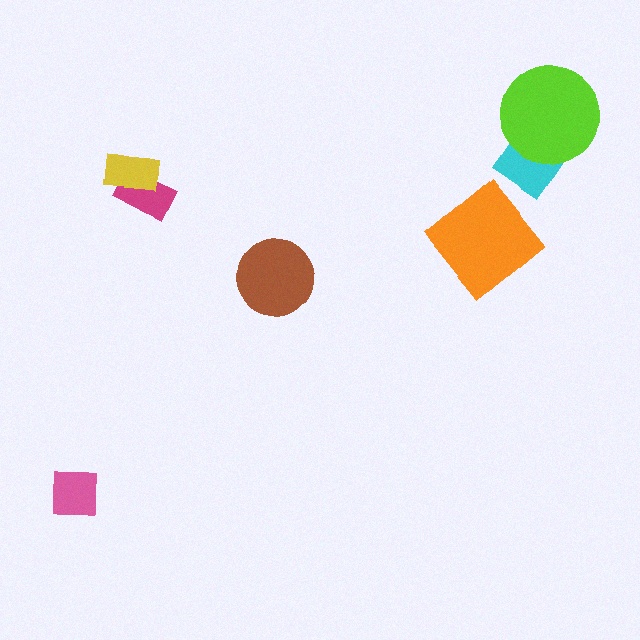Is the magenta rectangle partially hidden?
Yes, it is partially covered by another shape.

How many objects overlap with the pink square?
0 objects overlap with the pink square.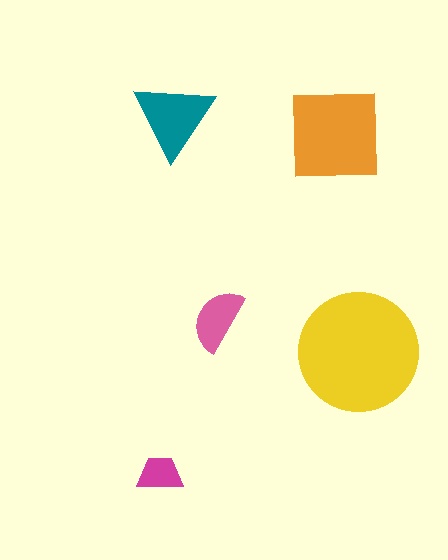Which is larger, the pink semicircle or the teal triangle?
The teal triangle.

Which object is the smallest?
The magenta trapezoid.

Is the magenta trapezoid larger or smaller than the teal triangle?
Smaller.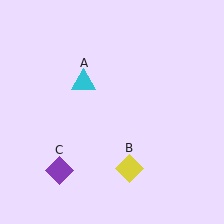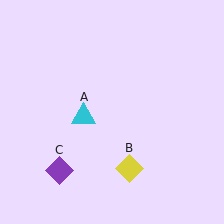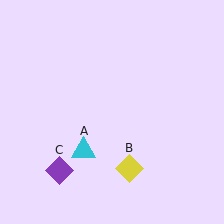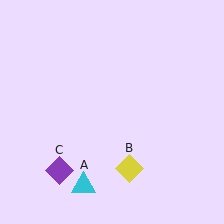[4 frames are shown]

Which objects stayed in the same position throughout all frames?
Yellow diamond (object B) and purple diamond (object C) remained stationary.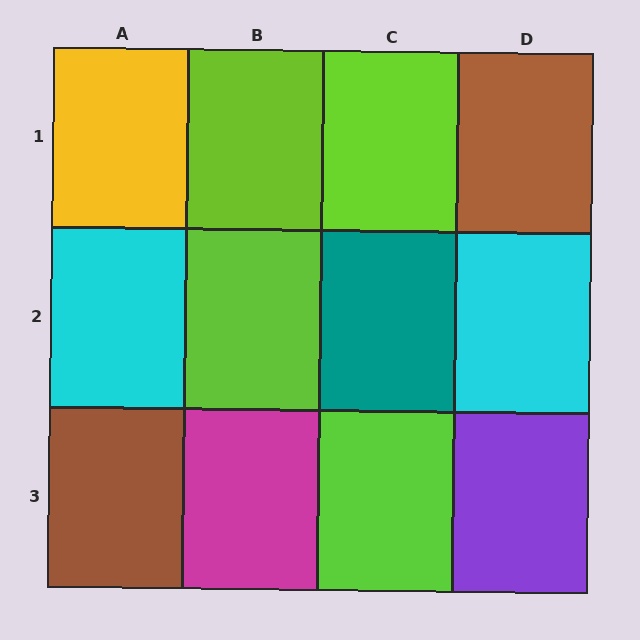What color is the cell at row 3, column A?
Brown.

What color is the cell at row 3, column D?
Purple.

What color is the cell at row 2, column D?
Cyan.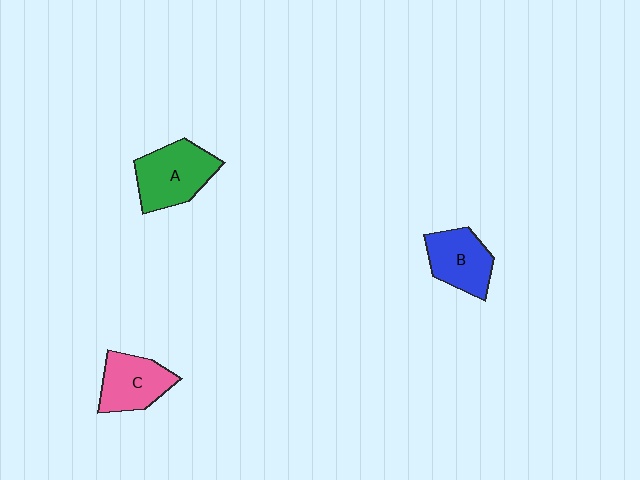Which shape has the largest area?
Shape A (green).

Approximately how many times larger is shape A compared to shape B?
Approximately 1.2 times.